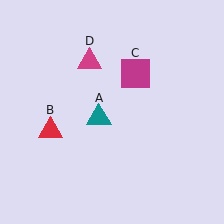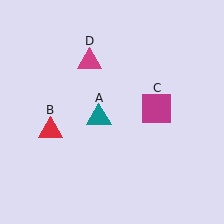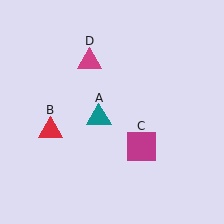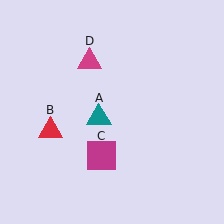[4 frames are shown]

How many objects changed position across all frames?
1 object changed position: magenta square (object C).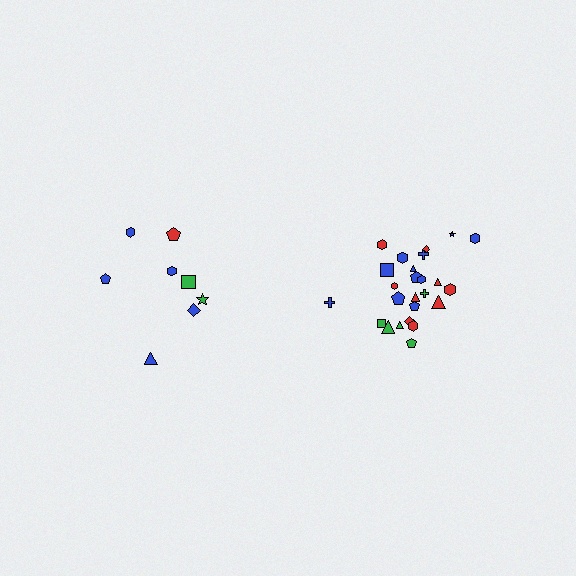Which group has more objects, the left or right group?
The right group.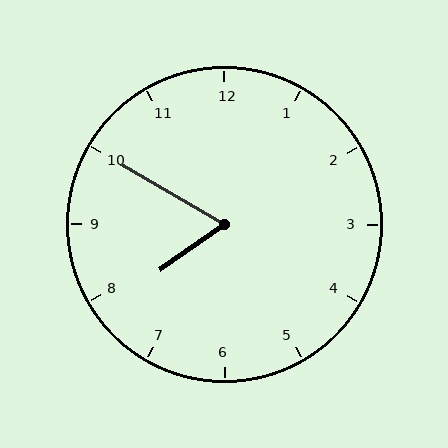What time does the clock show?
7:50.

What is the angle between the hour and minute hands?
Approximately 65 degrees.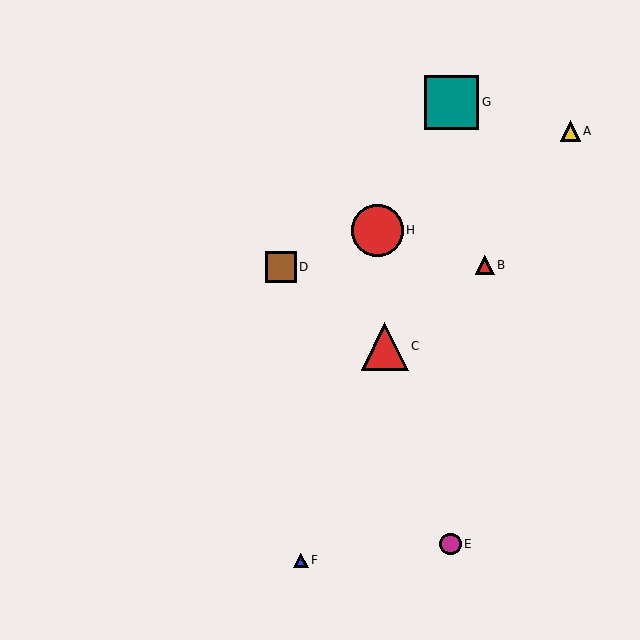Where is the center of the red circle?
The center of the red circle is at (377, 230).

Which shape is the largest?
The teal square (labeled G) is the largest.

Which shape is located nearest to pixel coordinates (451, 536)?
The magenta circle (labeled E) at (450, 544) is nearest to that location.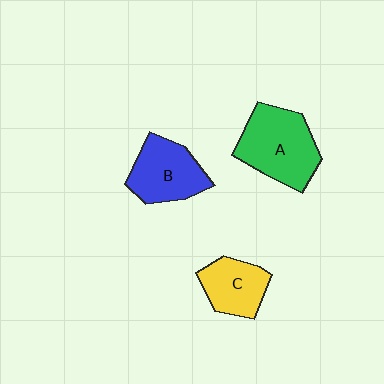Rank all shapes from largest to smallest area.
From largest to smallest: A (green), B (blue), C (yellow).